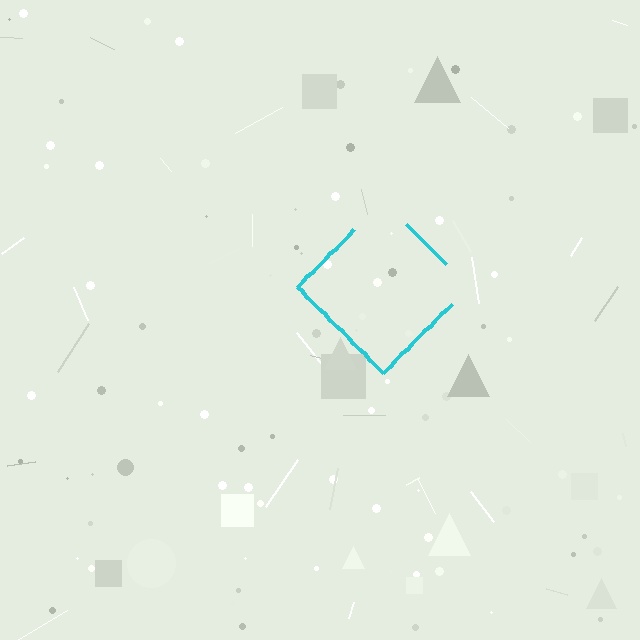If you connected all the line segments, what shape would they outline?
They would outline a diamond.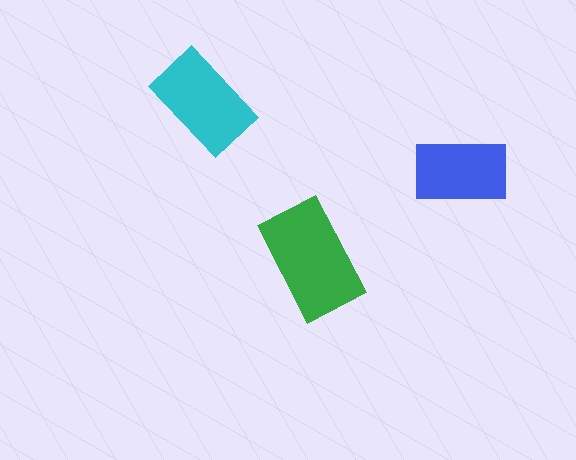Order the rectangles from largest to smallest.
the green one, the cyan one, the blue one.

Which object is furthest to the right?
The blue rectangle is rightmost.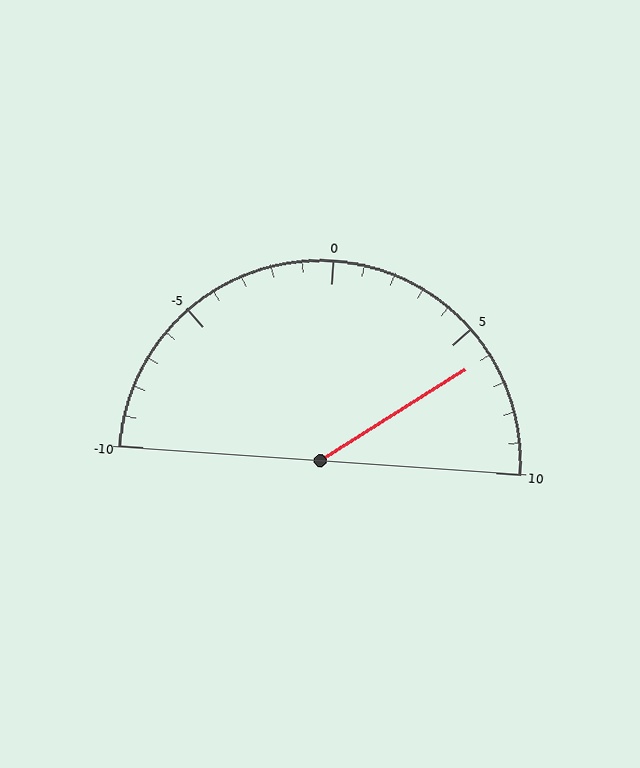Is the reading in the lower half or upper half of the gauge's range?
The reading is in the upper half of the range (-10 to 10).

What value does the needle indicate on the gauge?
The needle indicates approximately 6.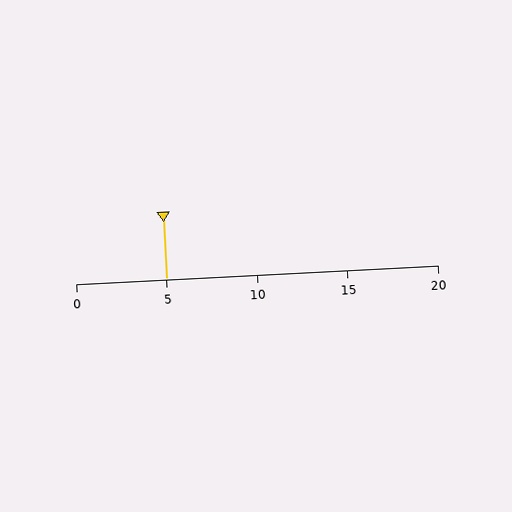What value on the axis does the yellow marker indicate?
The marker indicates approximately 5.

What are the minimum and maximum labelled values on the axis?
The axis runs from 0 to 20.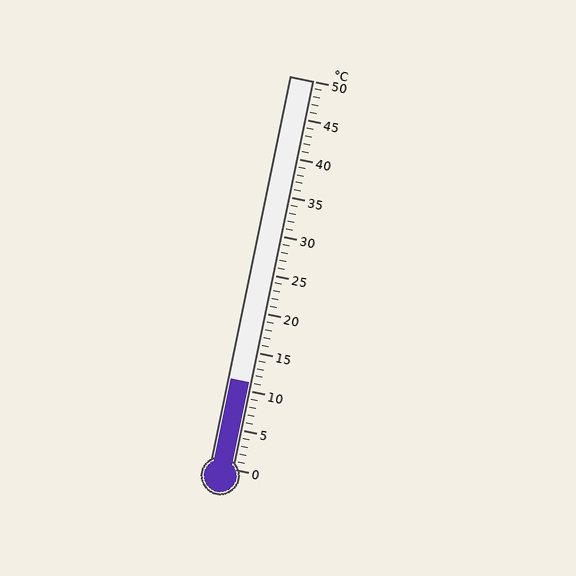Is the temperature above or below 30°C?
The temperature is below 30°C.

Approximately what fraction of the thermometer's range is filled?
The thermometer is filled to approximately 20% of its range.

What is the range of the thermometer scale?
The thermometer scale ranges from 0°C to 50°C.